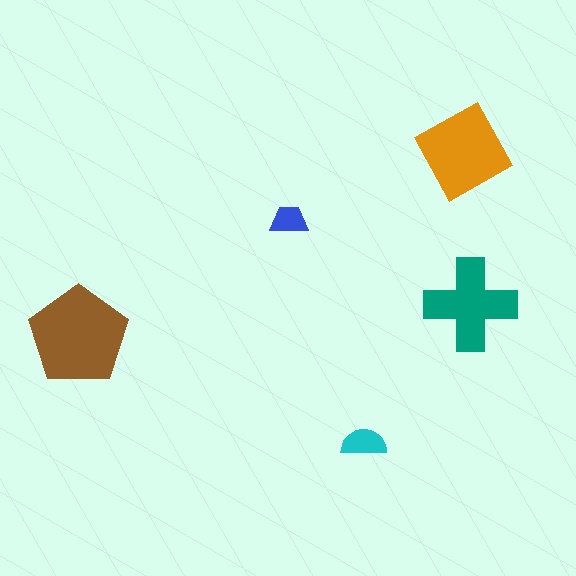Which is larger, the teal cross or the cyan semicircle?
The teal cross.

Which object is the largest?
The brown pentagon.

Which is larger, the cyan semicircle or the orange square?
The orange square.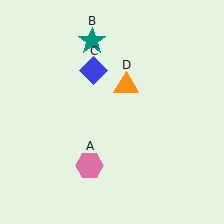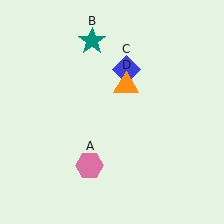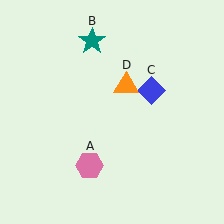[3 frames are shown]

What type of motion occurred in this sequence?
The blue diamond (object C) rotated clockwise around the center of the scene.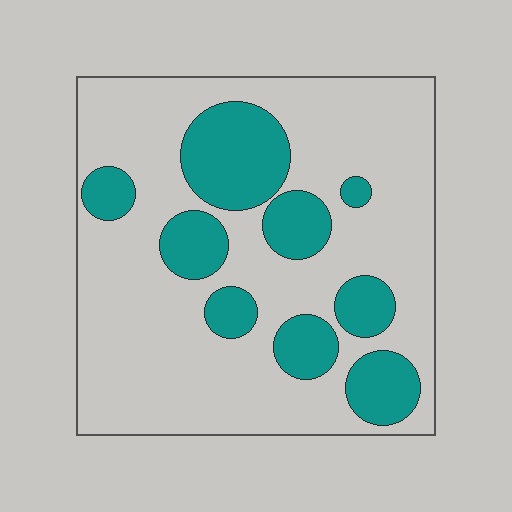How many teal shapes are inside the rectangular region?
9.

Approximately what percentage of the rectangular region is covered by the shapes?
Approximately 25%.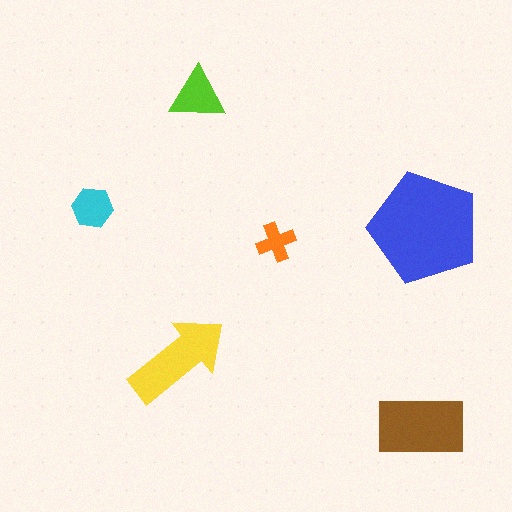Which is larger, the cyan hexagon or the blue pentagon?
The blue pentagon.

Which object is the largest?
The blue pentagon.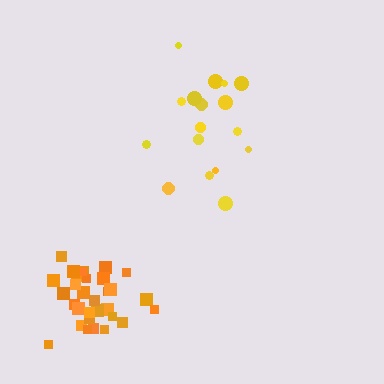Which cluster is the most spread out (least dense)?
Yellow.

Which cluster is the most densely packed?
Orange.